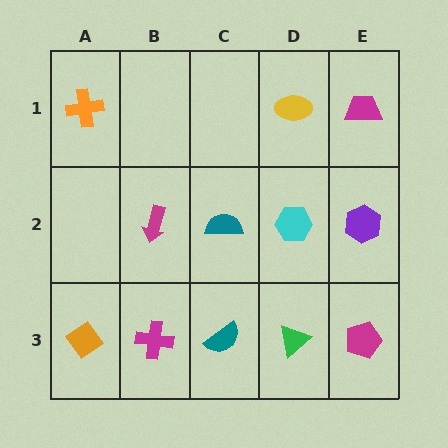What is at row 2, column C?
A teal semicircle.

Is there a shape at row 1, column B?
No, that cell is empty.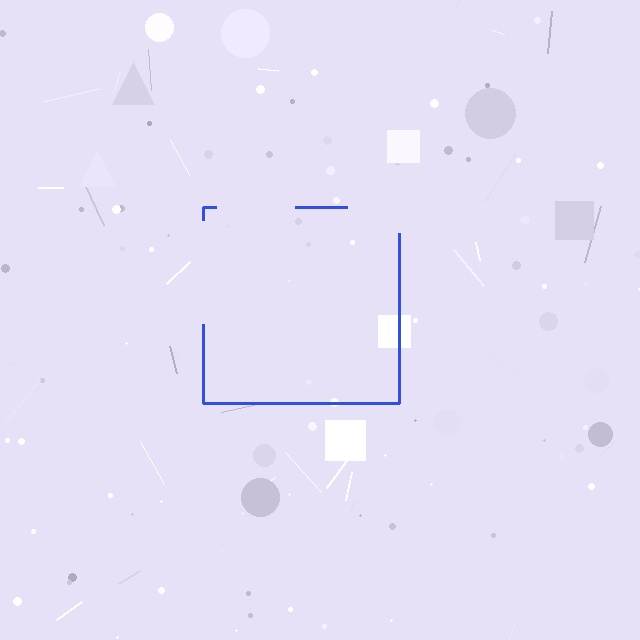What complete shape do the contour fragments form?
The contour fragments form a square.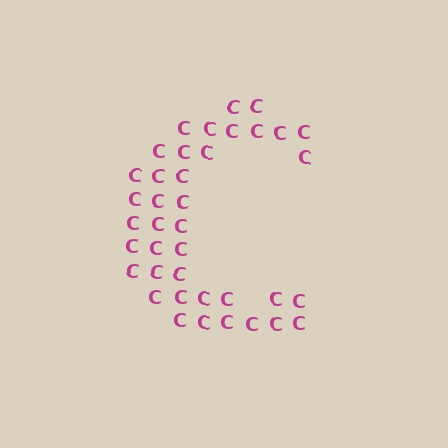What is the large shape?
The large shape is the letter C.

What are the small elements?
The small elements are letter C's.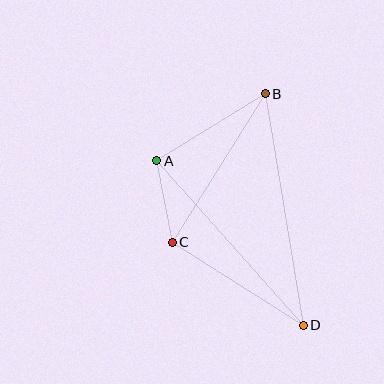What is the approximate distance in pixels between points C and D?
The distance between C and D is approximately 155 pixels.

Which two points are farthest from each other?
Points B and D are farthest from each other.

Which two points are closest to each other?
Points A and C are closest to each other.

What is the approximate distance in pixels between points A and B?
The distance between A and B is approximately 128 pixels.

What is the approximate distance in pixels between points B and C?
The distance between B and C is approximately 176 pixels.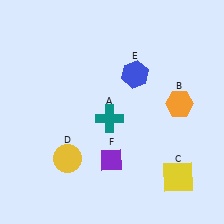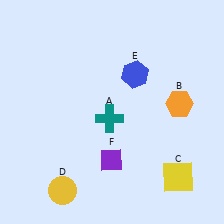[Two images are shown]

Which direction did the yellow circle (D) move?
The yellow circle (D) moved down.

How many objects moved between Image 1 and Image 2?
1 object moved between the two images.